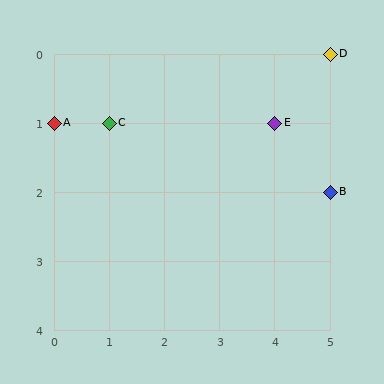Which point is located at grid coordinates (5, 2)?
Point B is at (5, 2).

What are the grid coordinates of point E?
Point E is at grid coordinates (4, 1).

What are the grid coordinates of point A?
Point A is at grid coordinates (0, 1).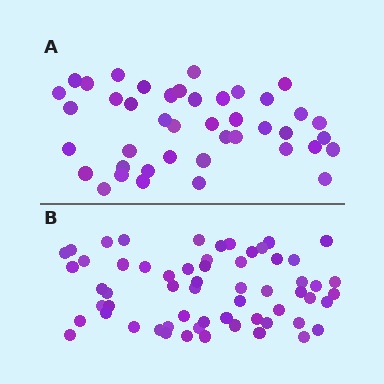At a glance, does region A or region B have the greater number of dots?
Region B (the bottom region) has more dots.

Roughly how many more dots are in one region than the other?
Region B has approximately 20 more dots than region A.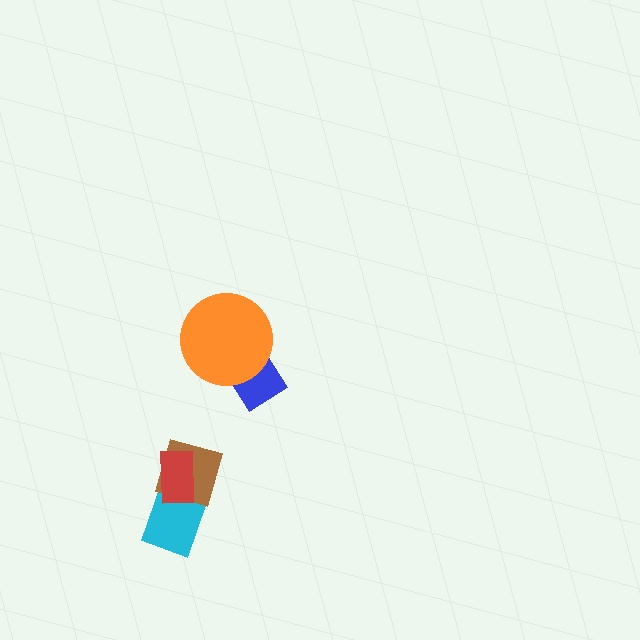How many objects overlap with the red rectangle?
2 objects overlap with the red rectangle.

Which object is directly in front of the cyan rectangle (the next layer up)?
The brown diamond is directly in front of the cyan rectangle.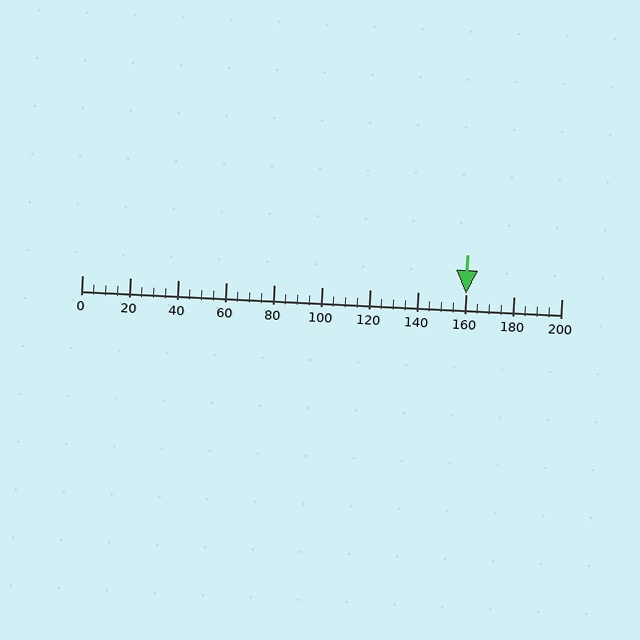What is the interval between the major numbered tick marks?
The major tick marks are spaced 20 units apart.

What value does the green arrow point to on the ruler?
The green arrow points to approximately 160.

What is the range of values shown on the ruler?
The ruler shows values from 0 to 200.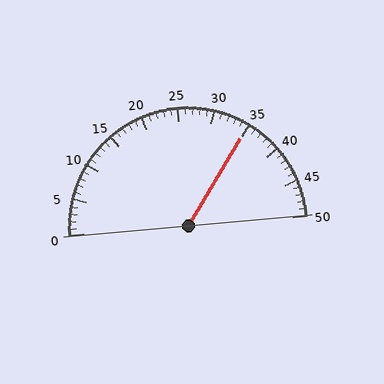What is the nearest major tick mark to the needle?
The nearest major tick mark is 35.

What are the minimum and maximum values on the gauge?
The gauge ranges from 0 to 50.